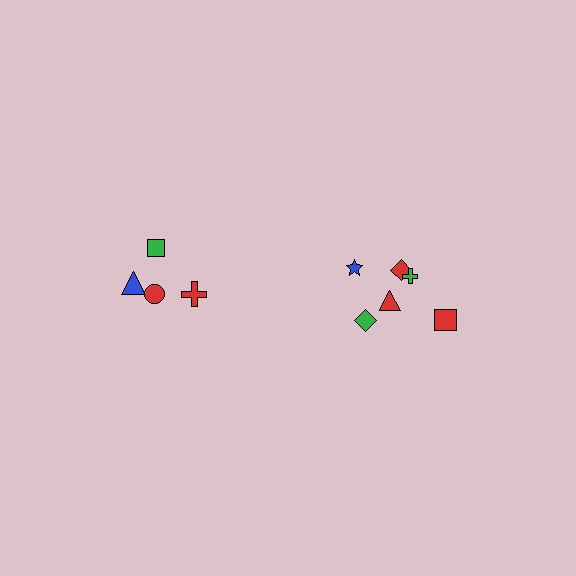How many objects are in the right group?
There are 6 objects.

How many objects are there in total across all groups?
There are 10 objects.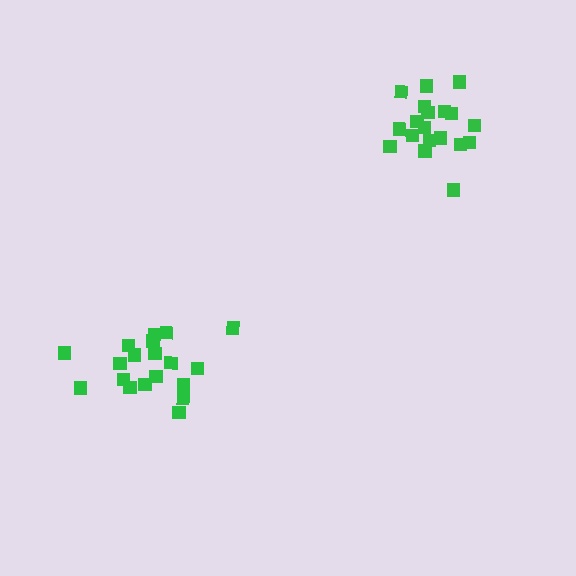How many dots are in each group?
Group 1: 19 dots, Group 2: 19 dots (38 total).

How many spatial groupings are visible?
There are 2 spatial groupings.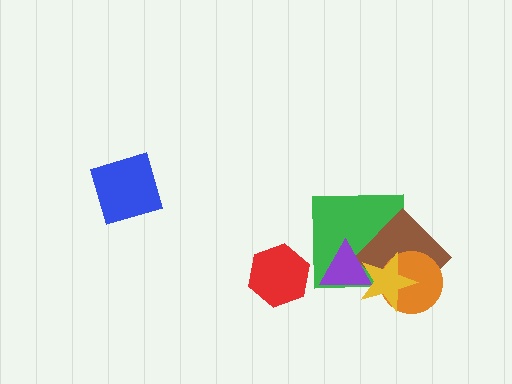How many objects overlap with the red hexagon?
0 objects overlap with the red hexagon.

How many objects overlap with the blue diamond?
0 objects overlap with the blue diamond.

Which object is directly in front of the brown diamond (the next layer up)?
The orange circle is directly in front of the brown diamond.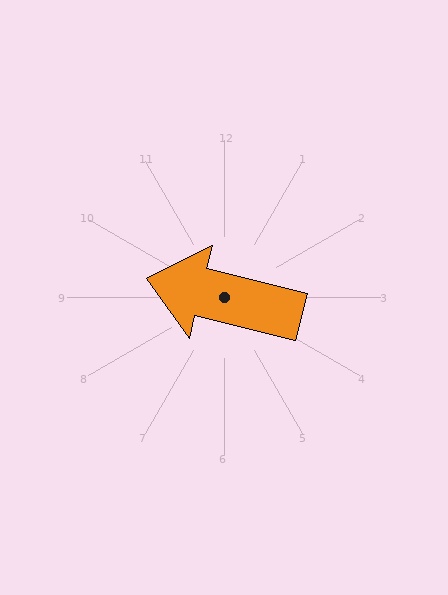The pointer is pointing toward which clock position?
Roughly 9 o'clock.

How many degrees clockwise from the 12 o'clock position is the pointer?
Approximately 284 degrees.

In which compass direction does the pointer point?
West.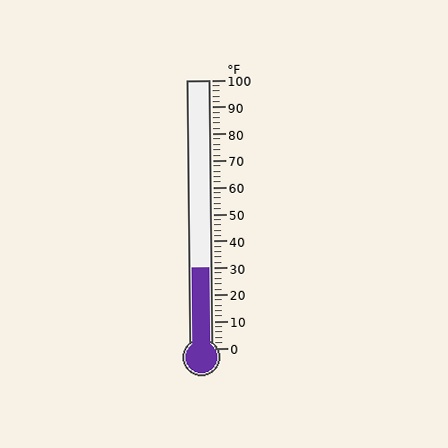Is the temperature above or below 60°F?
The temperature is below 60°F.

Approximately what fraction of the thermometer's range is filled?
The thermometer is filled to approximately 30% of its range.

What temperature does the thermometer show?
The thermometer shows approximately 30°F.